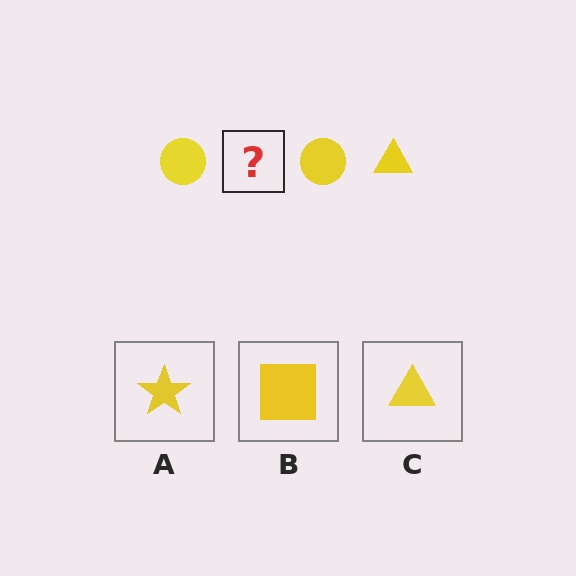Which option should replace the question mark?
Option C.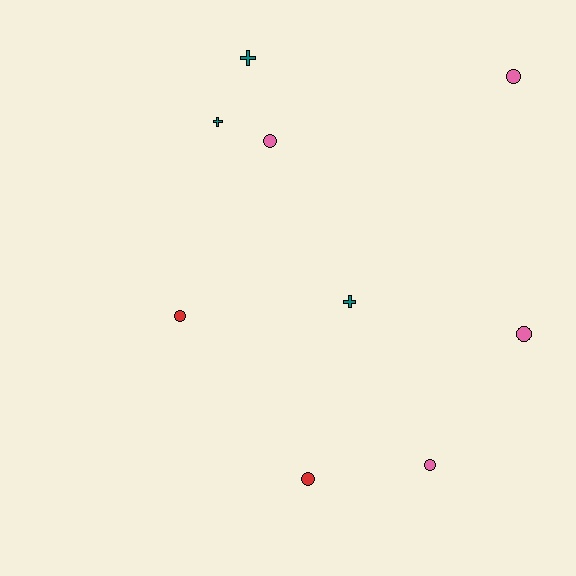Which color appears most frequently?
Pink, with 4 objects.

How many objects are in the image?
There are 9 objects.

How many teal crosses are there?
There are 3 teal crosses.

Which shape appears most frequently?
Circle, with 6 objects.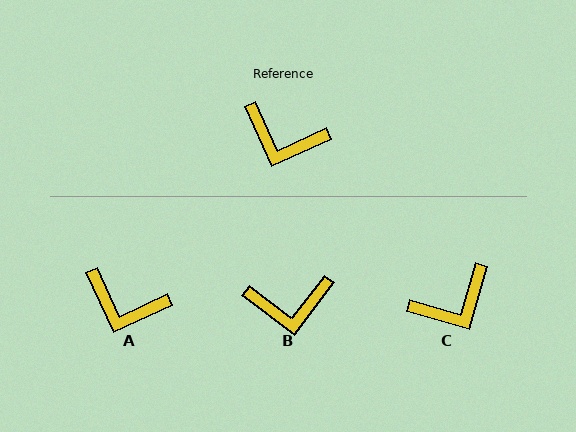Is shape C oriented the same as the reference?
No, it is off by about 50 degrees.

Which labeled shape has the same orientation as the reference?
A.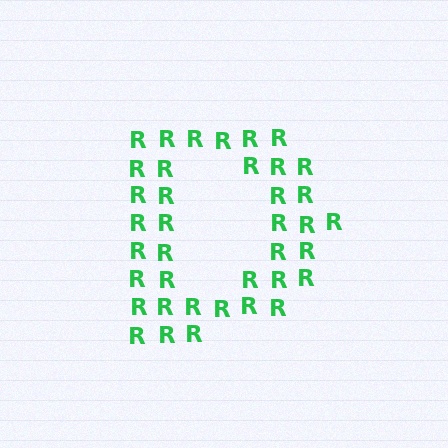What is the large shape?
The large shape is the letter D.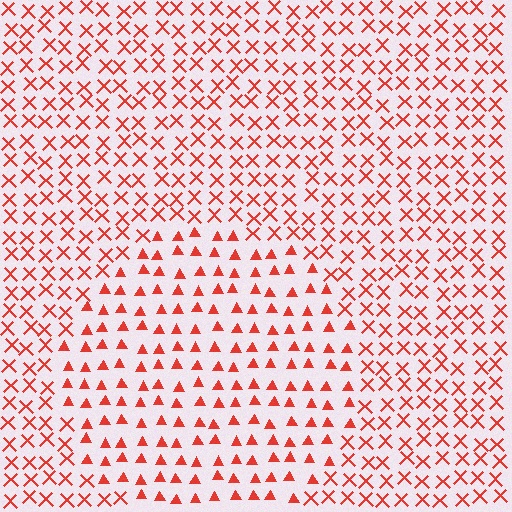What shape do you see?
I see a circle.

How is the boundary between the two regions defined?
The boundary is defined by a change in element shape: triangles inside vs. X marks outside. All elements share the same color and spacing.